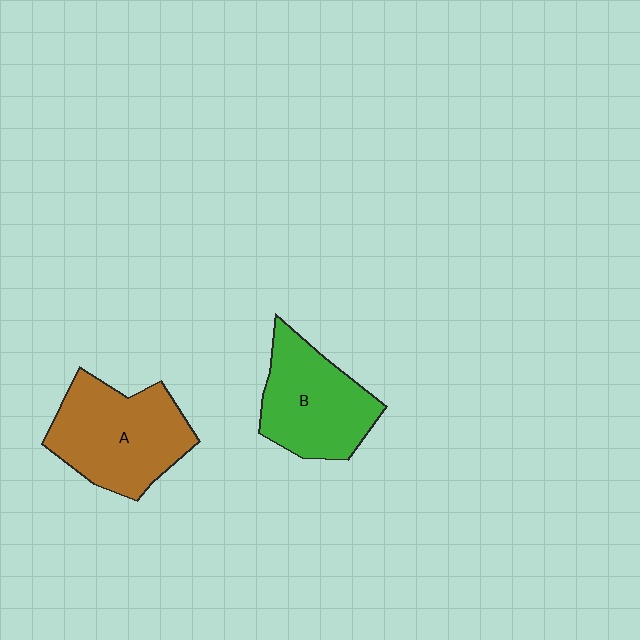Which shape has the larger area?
Shape A (brown).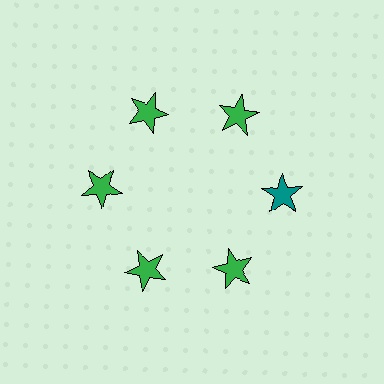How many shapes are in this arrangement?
There are 6 shapes arranged in a ring pattern.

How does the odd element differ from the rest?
It has a different color: teal instead of green.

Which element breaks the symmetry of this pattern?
The teal star at roughly the 3 o'clock position breaks the symmetry. All other shapes are green stars.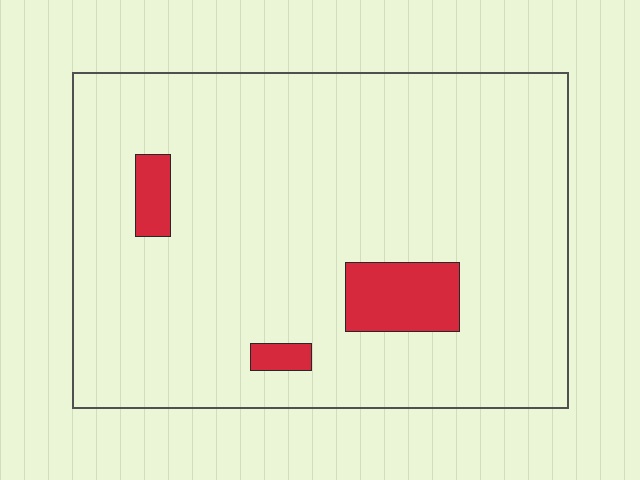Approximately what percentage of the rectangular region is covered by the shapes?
Approximately 10%.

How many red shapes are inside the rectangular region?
3.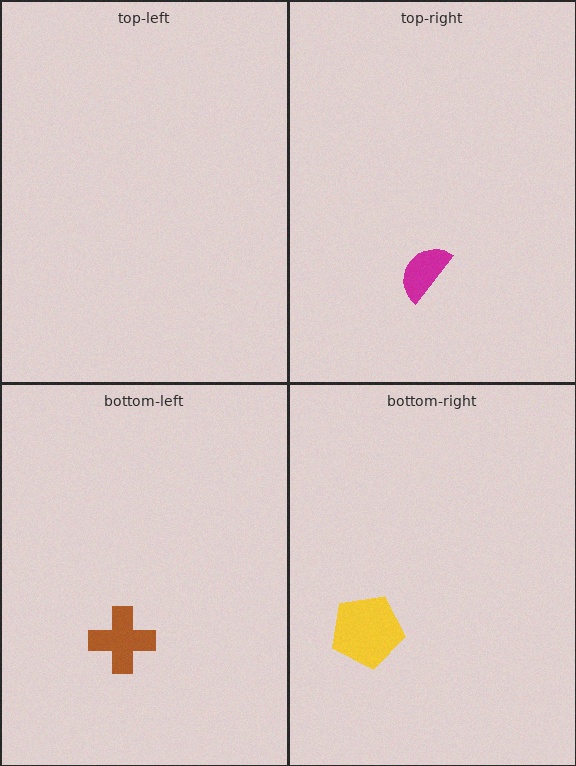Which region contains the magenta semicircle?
The top-right region.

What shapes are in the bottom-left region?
The brown cross.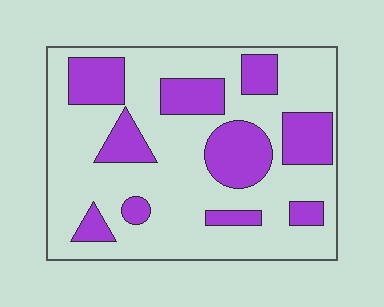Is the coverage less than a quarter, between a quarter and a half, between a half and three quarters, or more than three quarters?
Between a quarter and a half.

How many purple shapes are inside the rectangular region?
10.